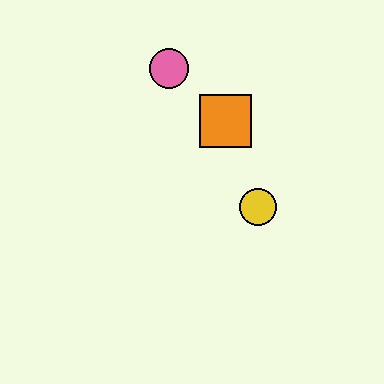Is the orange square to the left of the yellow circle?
Yes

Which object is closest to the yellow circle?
The orange square is closest to the yellow circle.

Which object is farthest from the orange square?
The yellow circle is farthest from the orange square.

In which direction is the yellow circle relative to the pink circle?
The yellow circle is below the pink circle.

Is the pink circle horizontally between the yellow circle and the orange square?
No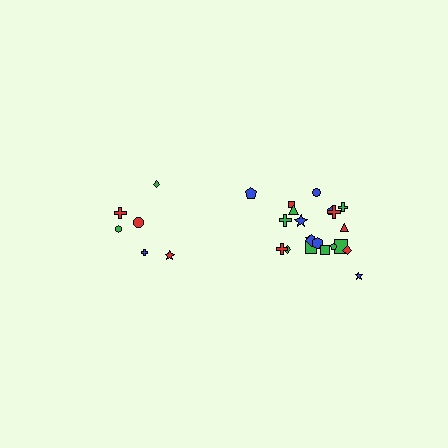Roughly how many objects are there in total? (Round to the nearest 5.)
Roughly 30 objects in total.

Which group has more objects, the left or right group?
The right group.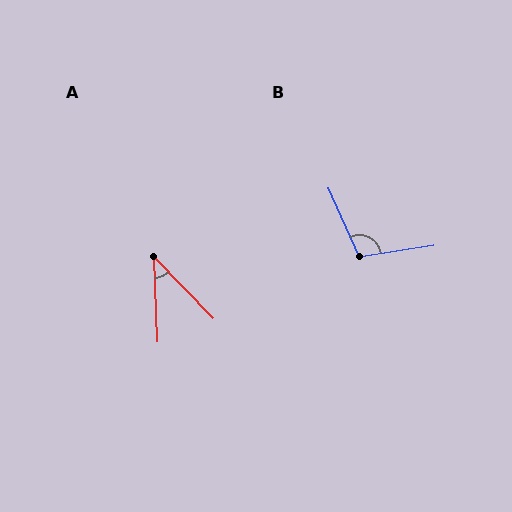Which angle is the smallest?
A, at approximately 42 degrees.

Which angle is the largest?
B, at approximately 105 degrees.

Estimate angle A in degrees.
Approximately 42 degrees.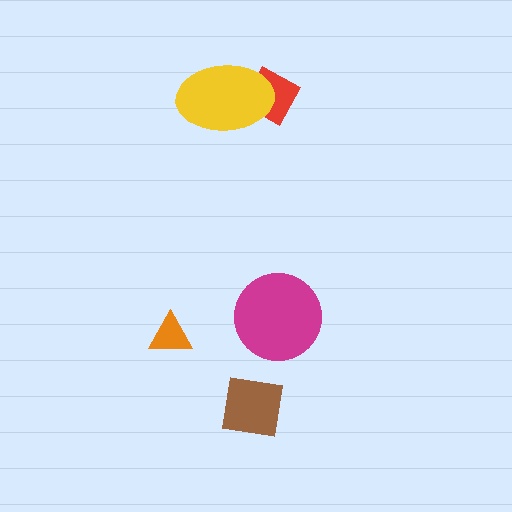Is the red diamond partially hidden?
Yes, it is partially covered by another shape.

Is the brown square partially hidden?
No, no other shape covers it.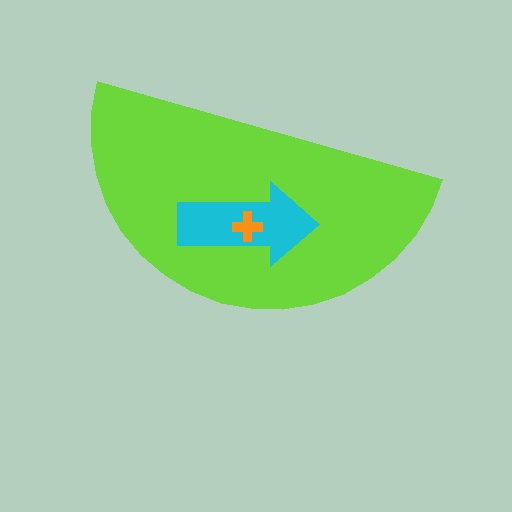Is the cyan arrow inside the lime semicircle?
Yes.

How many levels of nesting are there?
3.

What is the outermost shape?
The lime semicircle.